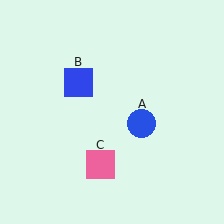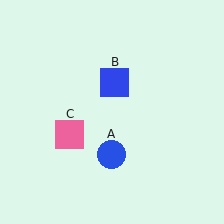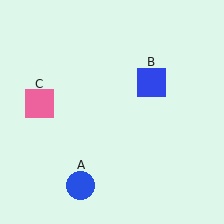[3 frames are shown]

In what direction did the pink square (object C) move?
The pink square (object C) moved up and to the left.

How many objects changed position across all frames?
3 objects changed position: blue circle (object A), blue square (object B), pink square (object C).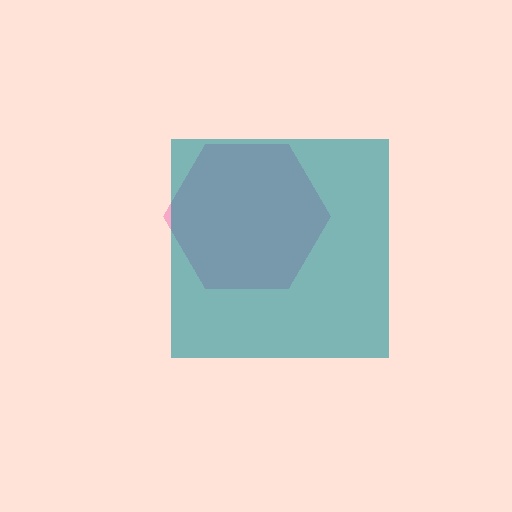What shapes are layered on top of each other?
The layered shapes are: a pink hexagon, a teal square.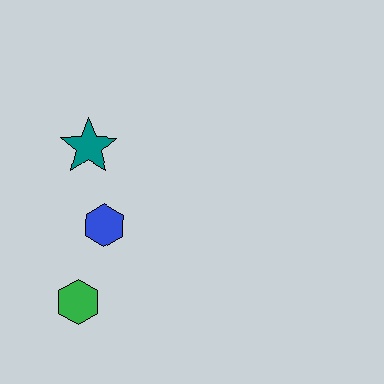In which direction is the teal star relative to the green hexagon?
The teal star is above the green hexagon.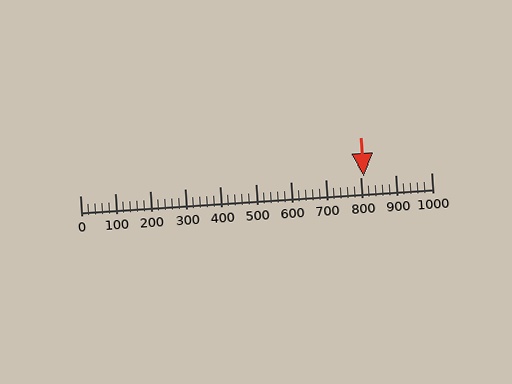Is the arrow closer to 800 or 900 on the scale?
The arrow is closer to 800.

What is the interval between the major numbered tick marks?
The major tick marks are spaced 100 units apart.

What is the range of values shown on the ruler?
The ruler shows values from 0 to 1000.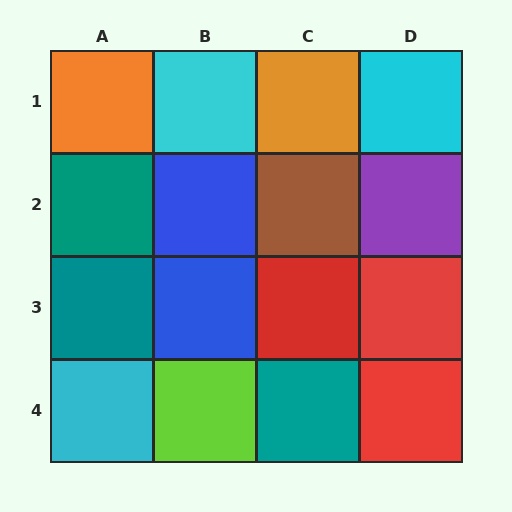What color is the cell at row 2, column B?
Blue.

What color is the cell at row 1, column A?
Orange.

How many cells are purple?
1 cell is purple.